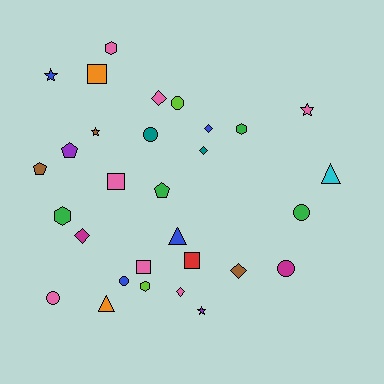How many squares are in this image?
There are 4 squares.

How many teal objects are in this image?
There are 2 teal objects.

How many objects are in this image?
There are 30 objects.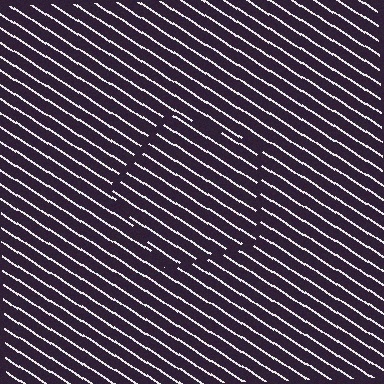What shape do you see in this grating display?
An illusory pentagon. The interior of the shape contains the same grating, shifted by half a period — the contour is defined by the phase discontinuity where line-ends from the inner and outer gratings abut.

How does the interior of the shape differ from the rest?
The interior of the shape contains the same grating, shifted by half a period — the contour is defined by the phase discontinuity where line-ends from the inner and outer gratings abut.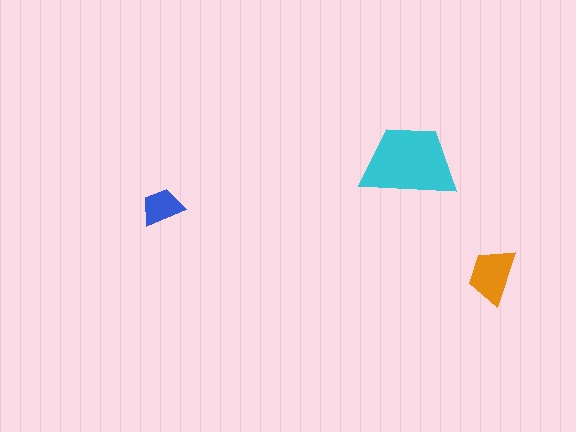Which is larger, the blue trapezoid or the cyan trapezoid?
The cyan one.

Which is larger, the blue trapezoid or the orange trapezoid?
The orange one.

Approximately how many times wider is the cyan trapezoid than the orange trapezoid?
About 1.5 times wider.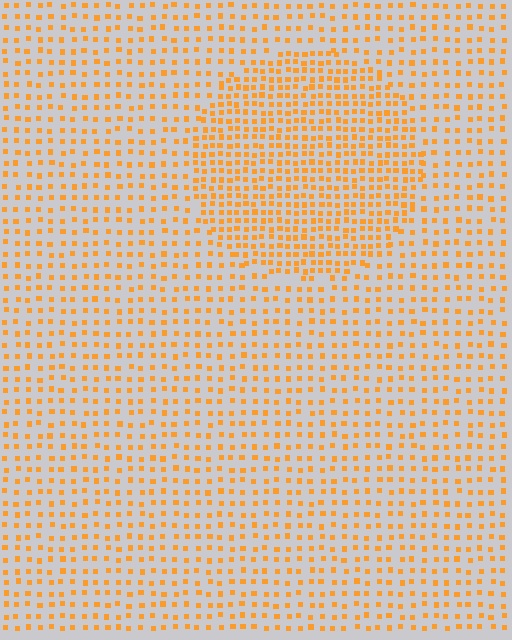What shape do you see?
I see a circle.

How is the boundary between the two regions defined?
The boundary is defined by a change in element density (approximately 1.8x ratio). All elements are the same color, size, and shape.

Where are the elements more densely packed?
The elements are more densely packed inside the circle boundary.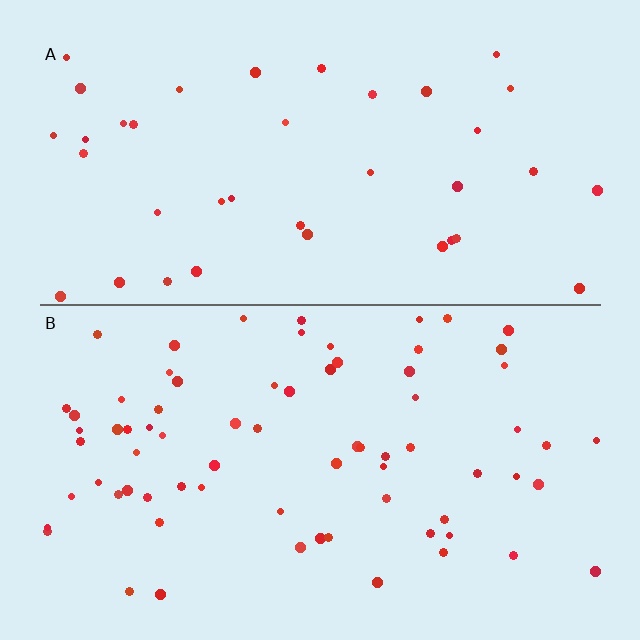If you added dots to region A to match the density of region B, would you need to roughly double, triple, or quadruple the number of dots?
Approximately double.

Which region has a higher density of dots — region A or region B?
B (the bottom).